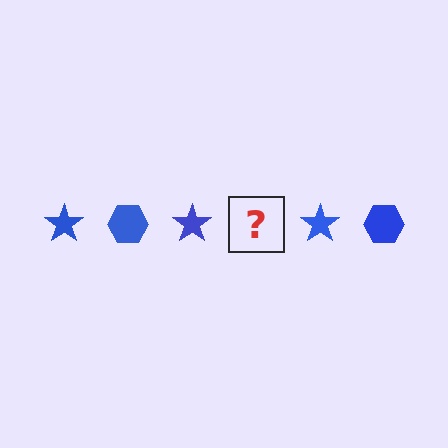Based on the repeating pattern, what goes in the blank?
The blank should be a blue hexagon.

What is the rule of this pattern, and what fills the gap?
The rule is that the pattern cycles through star, hexagon shapes in blue. The gap should be filled with a blue hexagon.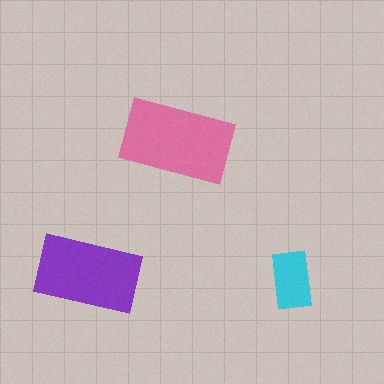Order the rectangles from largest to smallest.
the pink one, the purple one, the cyan one.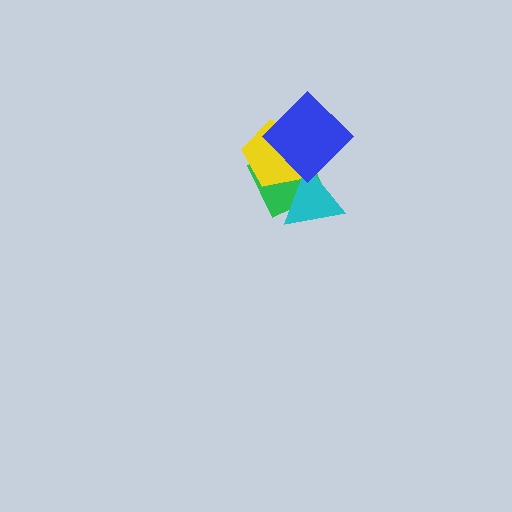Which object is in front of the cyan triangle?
The blue diamond is in front of the cyan triangle.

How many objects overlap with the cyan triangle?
3 objects overlap with the cyan triangle.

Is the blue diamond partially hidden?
No, no other shape covers it.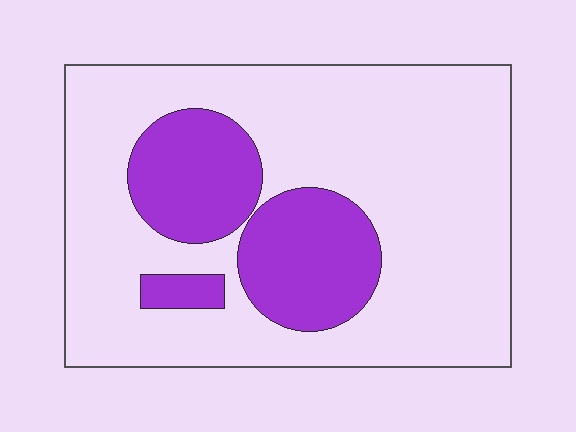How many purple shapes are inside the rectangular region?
3.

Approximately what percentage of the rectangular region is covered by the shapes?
Approximately 25%.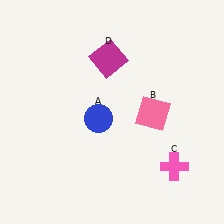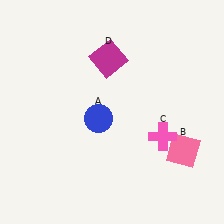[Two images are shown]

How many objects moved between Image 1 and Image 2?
2 objects moved between the two images.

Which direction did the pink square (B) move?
The pink square (B) moved down.